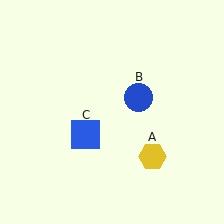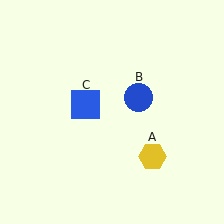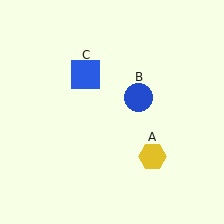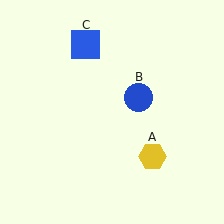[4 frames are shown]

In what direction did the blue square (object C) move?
The blue square (object C) moved up.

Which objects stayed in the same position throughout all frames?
Yellow hexagon (object A) and blue circle (object B) remained stationary.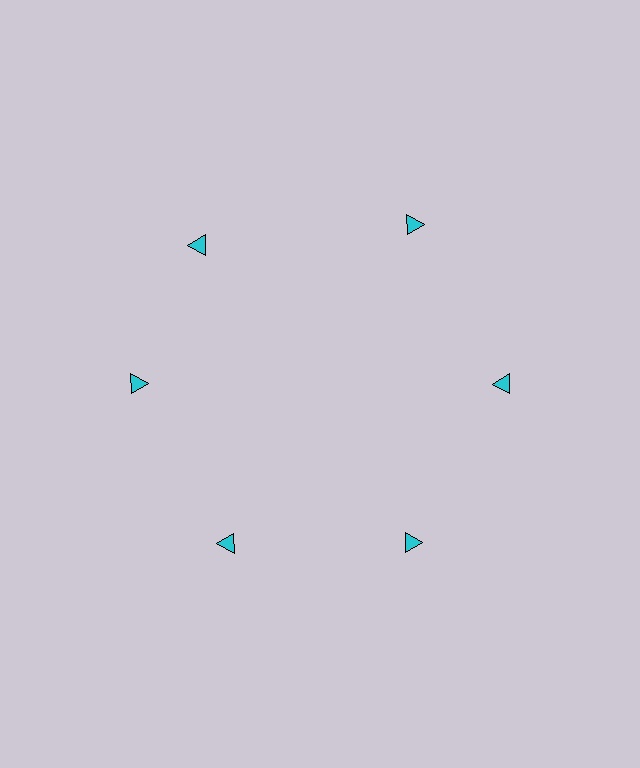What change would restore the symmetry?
The symmetry would be restored by rotating it back into even spacing with its neighbors so that all 6 triangles sit at equal angles and equal distance from the center.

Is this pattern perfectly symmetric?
No. The 6 cyan triangles are arranged in a ring, but one element near the 11 o'clock position is rotated out of alignment along the ring, breaking the 6-fold rotational symmetry.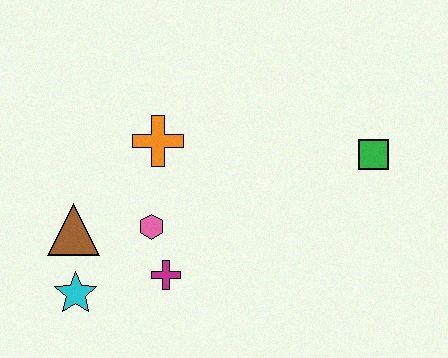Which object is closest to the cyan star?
The brown triangle is closest to the cyan star.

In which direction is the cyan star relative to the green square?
The cyan star is to the left of the green square.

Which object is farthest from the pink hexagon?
The green square is farthest from the pink hexagon.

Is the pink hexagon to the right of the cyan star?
Yes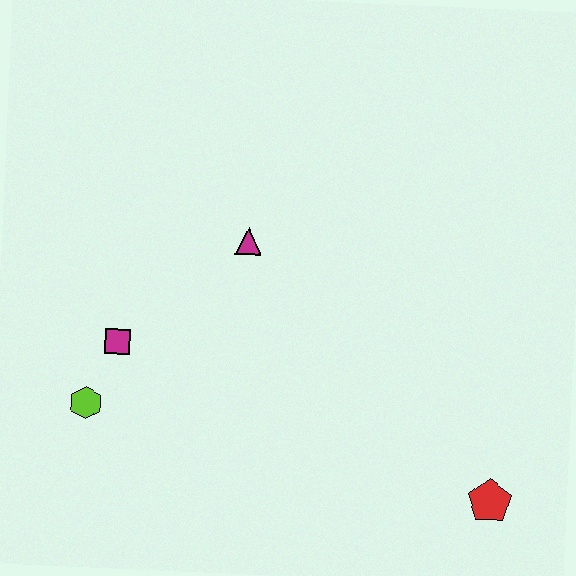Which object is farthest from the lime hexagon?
The red pentagon is farthest from the lime hexagon.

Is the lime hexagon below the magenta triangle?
Yes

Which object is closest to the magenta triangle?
The magenta square is closest to the magenta triangle.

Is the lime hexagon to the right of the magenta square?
No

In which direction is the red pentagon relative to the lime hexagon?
The red pentagon is to the right of the lime hexagon.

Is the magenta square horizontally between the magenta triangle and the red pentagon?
No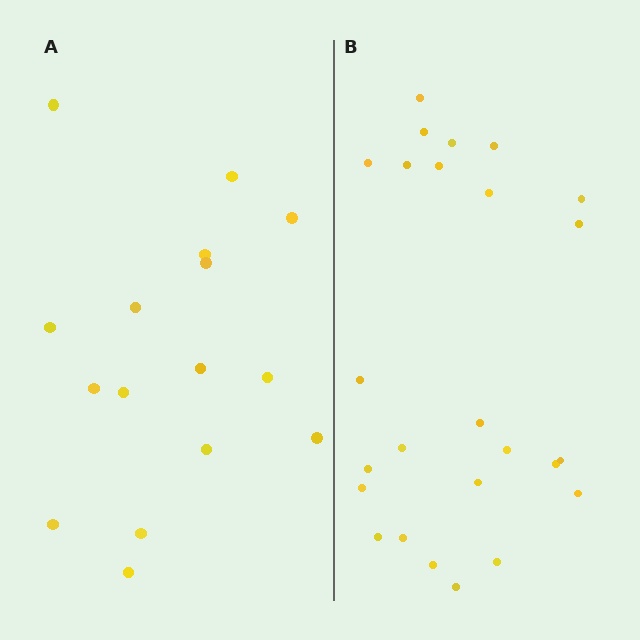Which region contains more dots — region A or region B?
Region B (the right region) has more dots.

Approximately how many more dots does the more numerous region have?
Region B has roughly 8 or so more dots than region A.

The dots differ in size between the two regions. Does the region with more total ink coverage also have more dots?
No. Region A has more total ink coverage because its dots are larger, but region B actually contains more individual dots. Total area can be misleading — the number of items is what matters here.